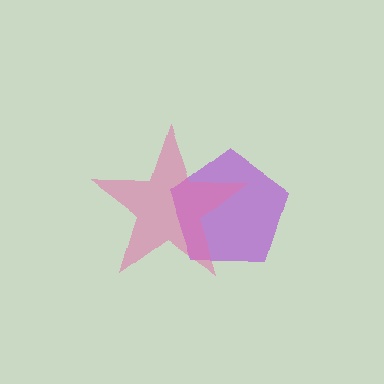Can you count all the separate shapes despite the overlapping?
Yes, there are 2 separate shapes.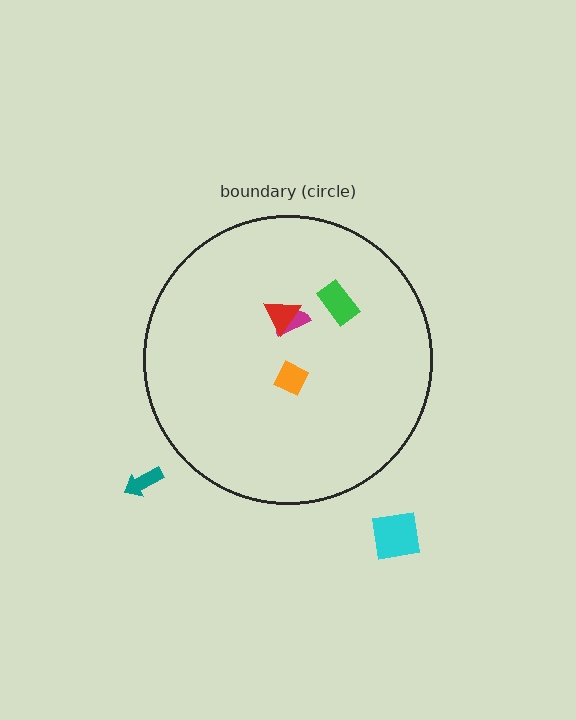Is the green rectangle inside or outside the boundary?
Inside.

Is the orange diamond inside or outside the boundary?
Inside.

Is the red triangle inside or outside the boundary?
Inside.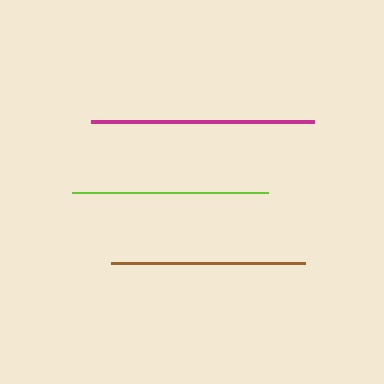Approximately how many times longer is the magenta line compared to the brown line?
The magenta line is approximately 1.1 times the length of the brown line.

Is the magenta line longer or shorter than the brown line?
The magenta line is longer than the brown line.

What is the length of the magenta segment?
The magenta segment is approximately 223 pixels long.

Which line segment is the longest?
The magenta line is the longest at approximately 223 pixels.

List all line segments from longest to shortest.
From longest to shortest: magenta, lime, brown.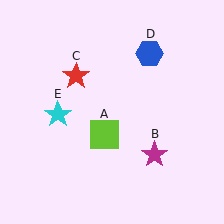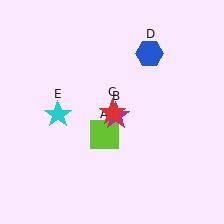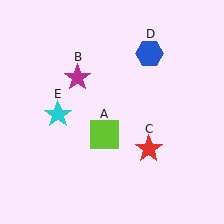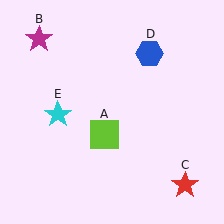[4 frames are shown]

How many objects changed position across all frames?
2 objects changed position: magenta star (object B), red star (object C).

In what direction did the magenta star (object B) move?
The magenta star (object B) moved up and to the left.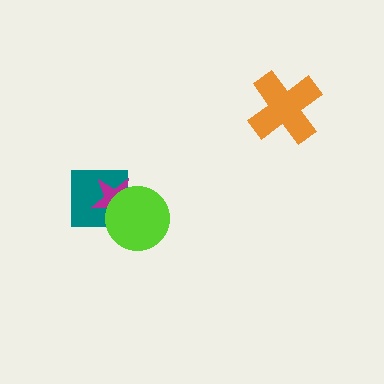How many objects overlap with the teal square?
2 objects overlap with the teal square.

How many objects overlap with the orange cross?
0 objects overlap with the orange cross.